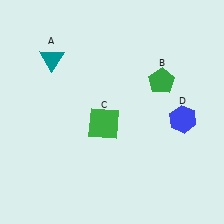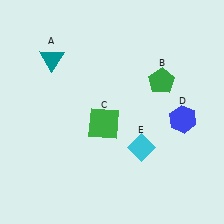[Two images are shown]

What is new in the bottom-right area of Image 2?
A cyan diamond (E) was added in the bottom-right area of Image 2.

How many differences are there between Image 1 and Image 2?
There is 1 difference between the two images.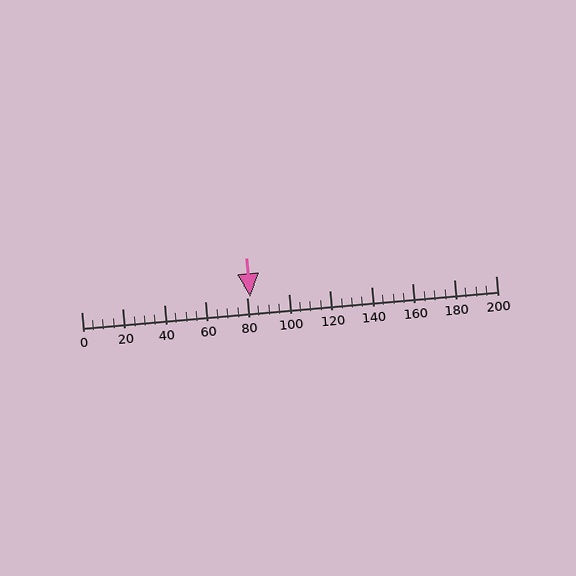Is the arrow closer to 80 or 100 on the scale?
The arrow is closer to 80.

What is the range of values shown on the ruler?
The ruler shows values from 0 to 200.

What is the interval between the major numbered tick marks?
The major tick marks are spaced 20 units apart.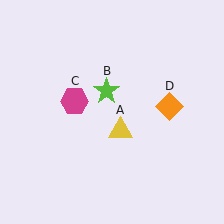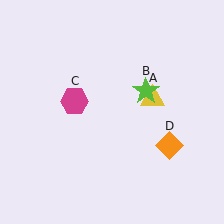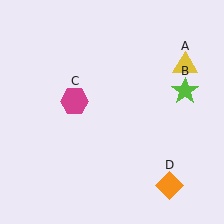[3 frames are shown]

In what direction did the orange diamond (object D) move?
The orange diamond (object D) moved down.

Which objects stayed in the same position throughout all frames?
Magenta hexagon (object C) remained stationary.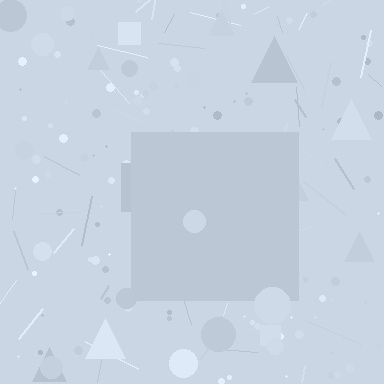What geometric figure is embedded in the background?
A square is embedded in the background.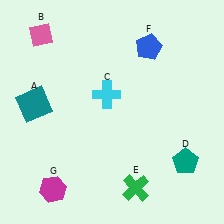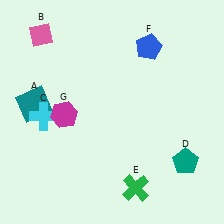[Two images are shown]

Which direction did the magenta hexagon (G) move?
The magenta hexagon (G) moved up.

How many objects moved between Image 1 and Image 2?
2 objects moved between the two images.